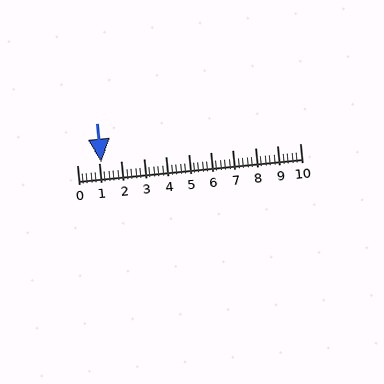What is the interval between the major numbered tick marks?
The major tick marks are spaced 1 units apart.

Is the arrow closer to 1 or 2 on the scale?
The arrow is closer to 1.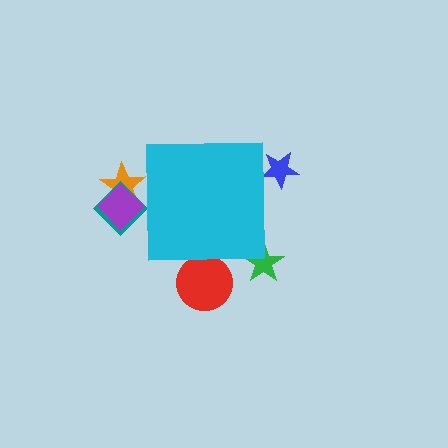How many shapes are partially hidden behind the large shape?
6 shapes are partially hidden.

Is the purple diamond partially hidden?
Yes, the purple diamond is partially hidden behind the cyan square.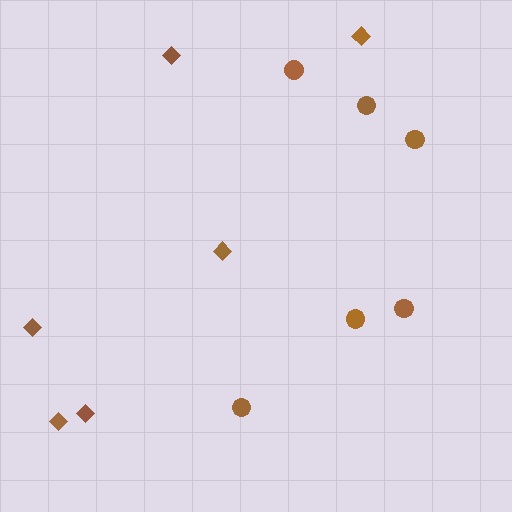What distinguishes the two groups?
There are 2 groups: one group of diamonds (6) and one group of circles (6).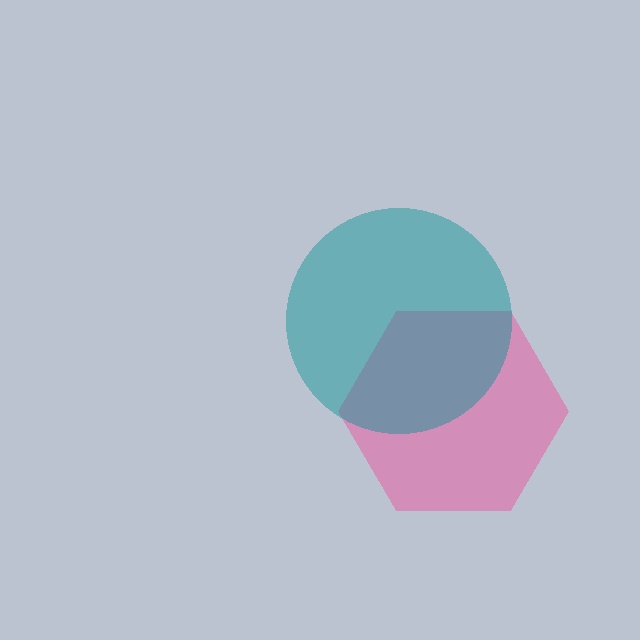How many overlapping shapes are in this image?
There are 2 overlapping shapes in the image.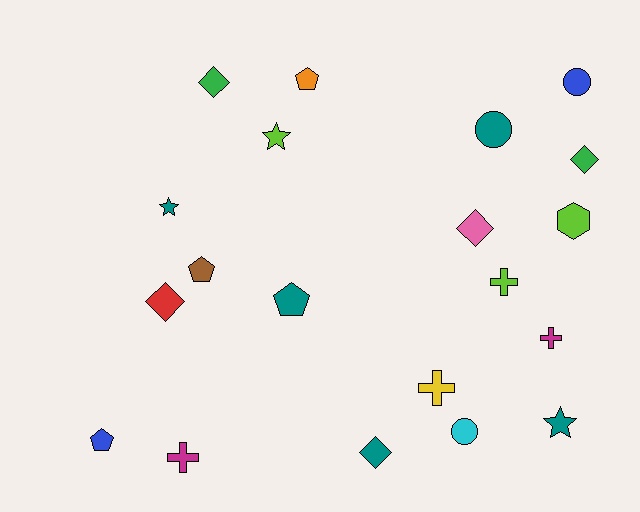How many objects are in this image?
There are 20 objects.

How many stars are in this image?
There are 3 stars.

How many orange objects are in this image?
There is 1 orange object.